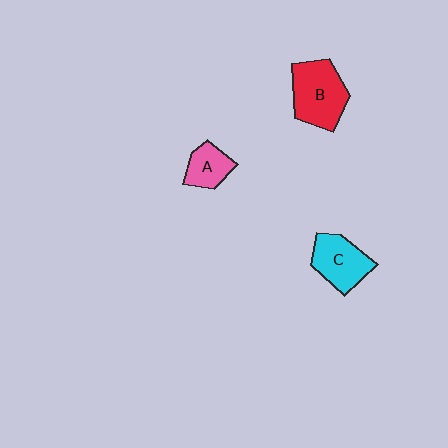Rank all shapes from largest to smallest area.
From largest to smallest: B (red), C (cyan), A (pink).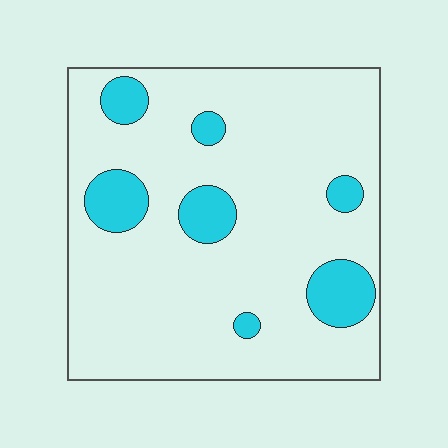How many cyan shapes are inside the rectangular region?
7.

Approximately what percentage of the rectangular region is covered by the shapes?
Approximately 15%.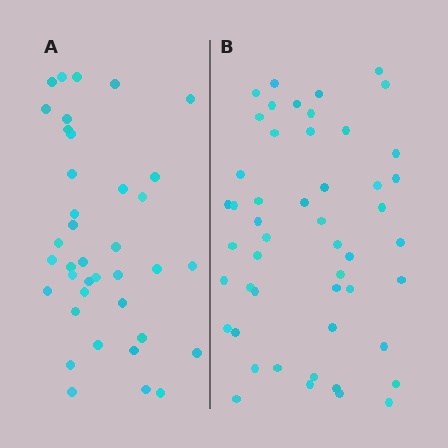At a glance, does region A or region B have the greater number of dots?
Region B (the right region) has more dots.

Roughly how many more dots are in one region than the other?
Region B has roughly 12 or so more dots than region A.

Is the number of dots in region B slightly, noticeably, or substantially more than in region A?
Region B has noticeably more, but not dramatically so. The ratio is roughly 1.3 to 1.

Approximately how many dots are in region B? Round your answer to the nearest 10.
About 50 dots.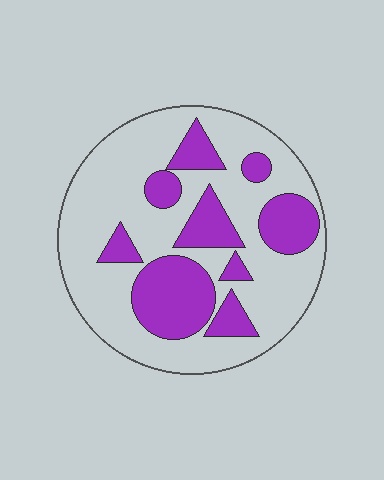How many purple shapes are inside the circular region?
9.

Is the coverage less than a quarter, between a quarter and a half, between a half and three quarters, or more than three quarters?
Between a quarter and a half.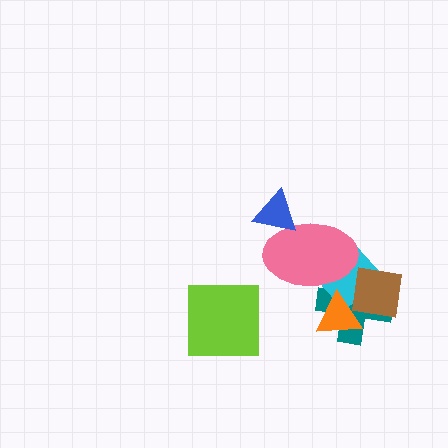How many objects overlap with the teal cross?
4 objects overlap with the teal cross.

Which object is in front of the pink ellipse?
The blue triangle is in front of the pink ellipse.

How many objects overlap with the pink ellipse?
3 objects overlap with the pink ellipse.